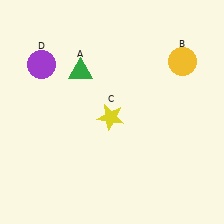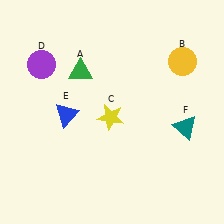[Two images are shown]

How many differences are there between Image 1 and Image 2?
There are 2 differences between the two images.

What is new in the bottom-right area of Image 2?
A teal triangle (F) was added in the bottom-right area of Image 2.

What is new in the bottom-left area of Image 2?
A blue triangle (E) was added in the bottom-left area of Image 2.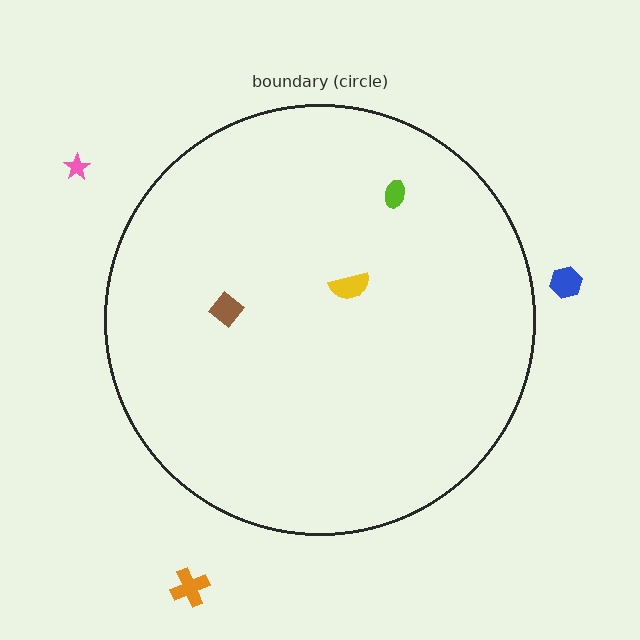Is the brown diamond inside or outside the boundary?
Inside.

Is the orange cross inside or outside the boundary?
Outside.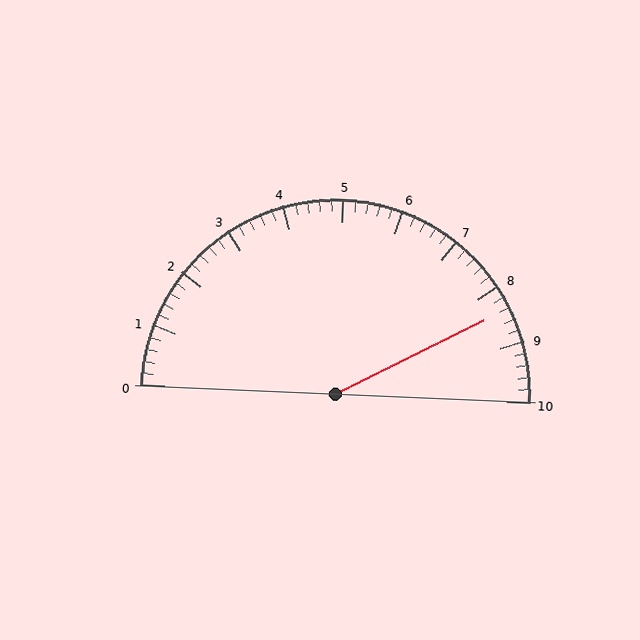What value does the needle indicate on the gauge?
The needle indicates approximately 8.4.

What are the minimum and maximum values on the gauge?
The gauge ranges from 0 to 10.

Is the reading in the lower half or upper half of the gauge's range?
The reading is in the upper half of the range (0 to 10).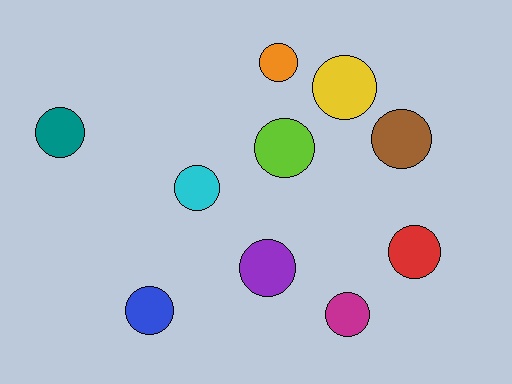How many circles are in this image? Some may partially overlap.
There are 10 circles.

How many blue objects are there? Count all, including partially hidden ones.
There is 1 blue object.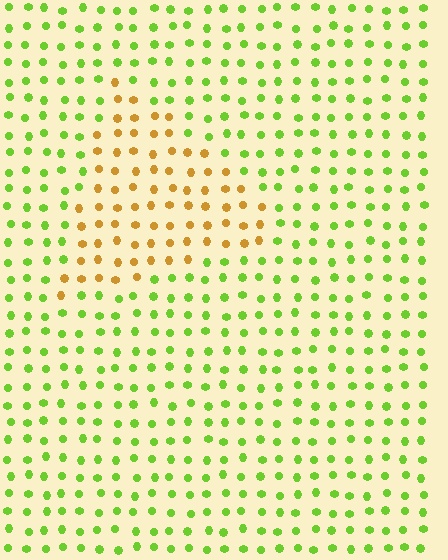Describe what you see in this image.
The image is filled with small lime elements in a uniform arrangement. A triangle-shaped region is visible where the elements are tinted to a slightly different hue, forming a subtle color boundary.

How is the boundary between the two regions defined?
The boundary is defined purely by a slight shift in hue (about 58 degrees). Spacing, size, and orientation are identical on both sides.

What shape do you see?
I see a triangle.